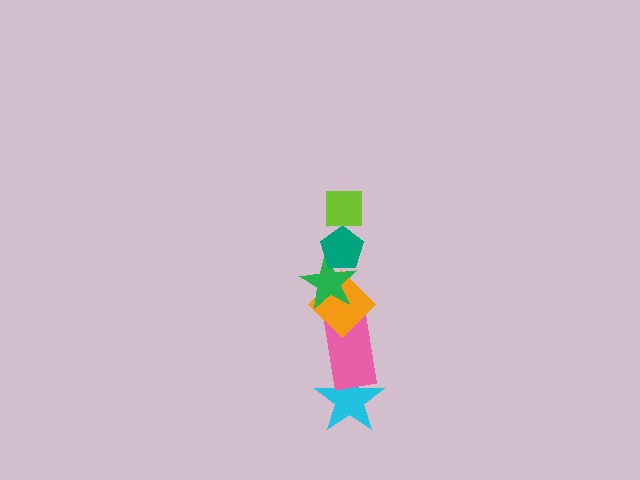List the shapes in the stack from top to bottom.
From top to bottom: the lime square, the teal pentagon, the green star, the orange diamond, the pink rectangle, the cyan star.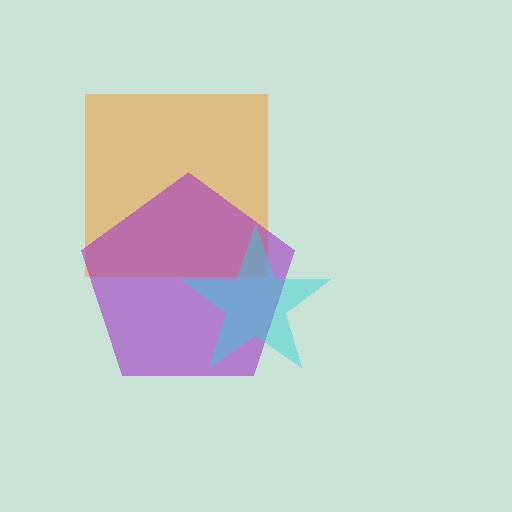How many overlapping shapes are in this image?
There are 3 overlapping shapes in the image.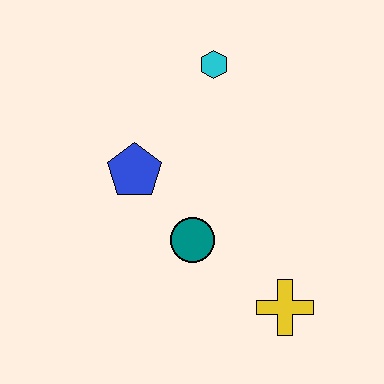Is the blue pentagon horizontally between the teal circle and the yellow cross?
No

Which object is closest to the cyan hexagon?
The blue pentagon is closest to the cyan hexagon.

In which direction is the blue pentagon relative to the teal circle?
The blue pentagon is above the teal circle.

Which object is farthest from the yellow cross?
The cyan hexagon is farthest from the yellow cross.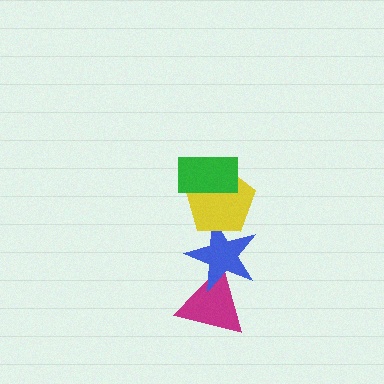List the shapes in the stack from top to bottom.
From top to bottom: the green rectangle, the yellow pentagon, the blue star, the magenta triangle.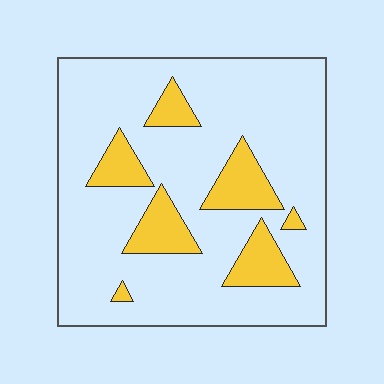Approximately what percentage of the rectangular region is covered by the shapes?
Approximately 20%.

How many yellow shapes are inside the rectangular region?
7.